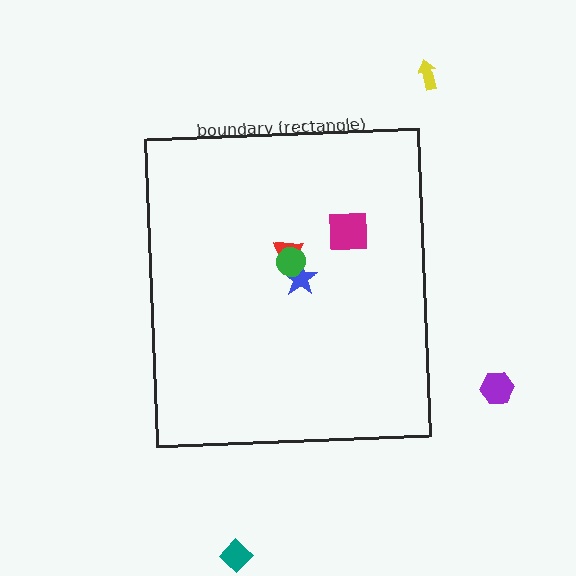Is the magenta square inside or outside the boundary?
Inside.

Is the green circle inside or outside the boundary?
Inside.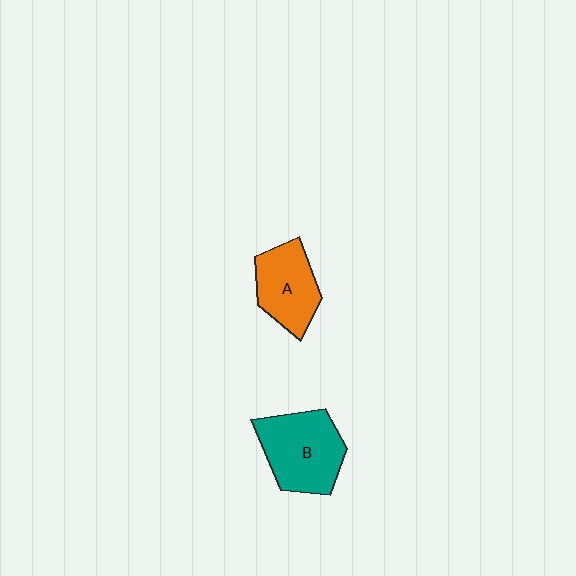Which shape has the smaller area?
Shape A (orange).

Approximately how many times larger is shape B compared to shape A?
Approximately 1.3 times.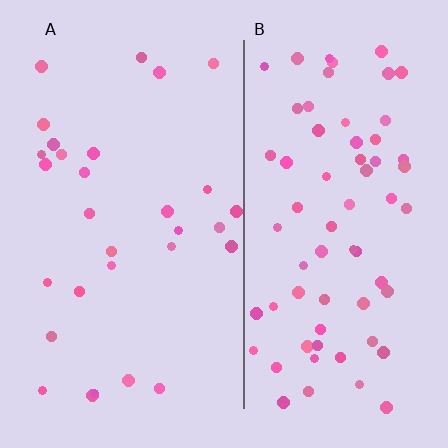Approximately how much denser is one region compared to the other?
Approximately 2.3× — region B over region A.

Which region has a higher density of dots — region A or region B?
B (the right).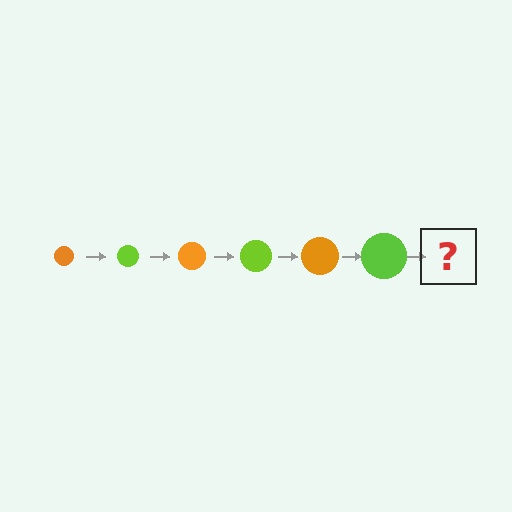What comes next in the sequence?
The next element should be an orange circle, larger than the previous one.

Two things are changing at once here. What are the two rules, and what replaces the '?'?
The two rules are that the circle grows larger each step and the color cycles through orange and lime. The '?' should be an orange circle, larger than the previous one.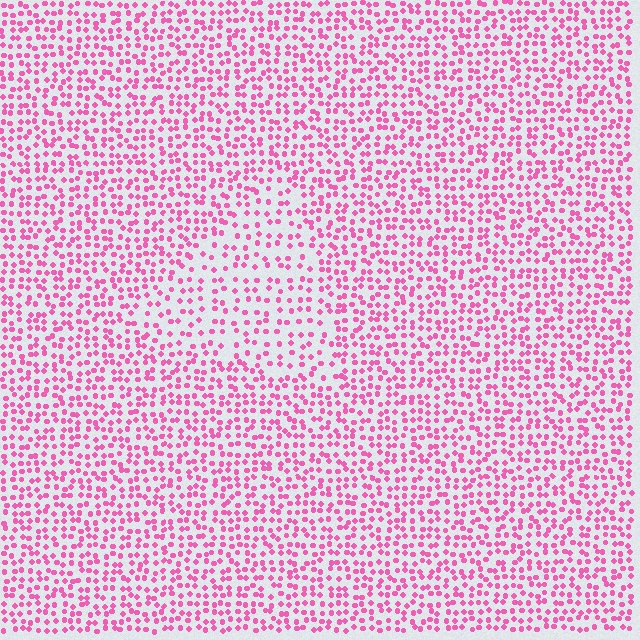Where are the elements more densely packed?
The elements are more densely packed outside the triangle boundary.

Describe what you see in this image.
The image contains small pink elements arranged at two different densities. A triangle-shaped region is visible where the elements are less densely packed than the surrounding area.